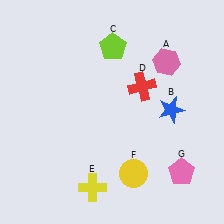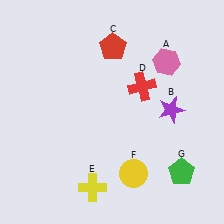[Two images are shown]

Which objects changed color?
B changed from blue to purple. C changed from lime to red. G changed from pink to green.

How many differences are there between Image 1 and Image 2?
There are 3 differences between the two images.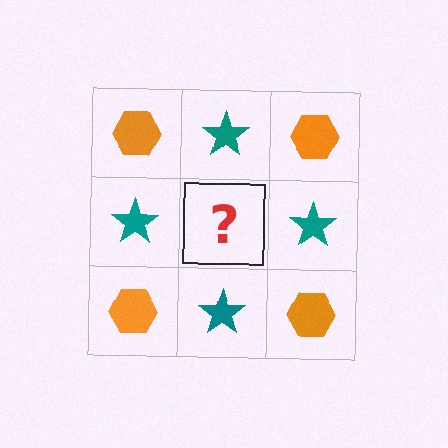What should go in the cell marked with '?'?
The missing cell should contain an orange hexagon.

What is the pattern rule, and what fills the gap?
The rule is that it alternates orange hexagon and teal star in a checkerboard pattern. The gap should be filled with an orange hexagon.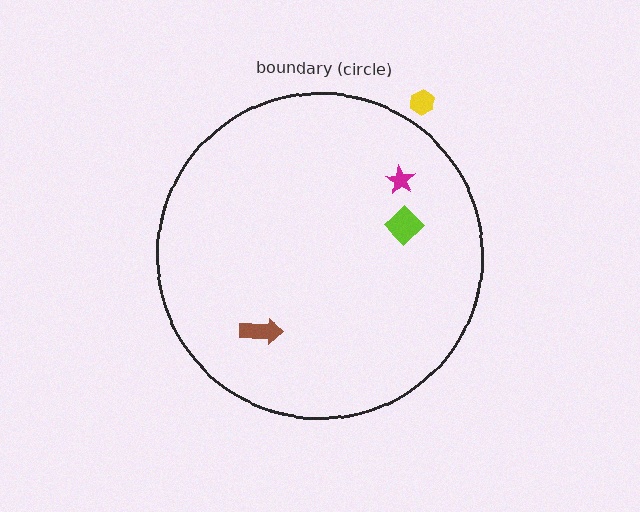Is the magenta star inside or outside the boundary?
Inside.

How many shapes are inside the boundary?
3 inside, 1 outside.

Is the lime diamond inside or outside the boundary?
Inside.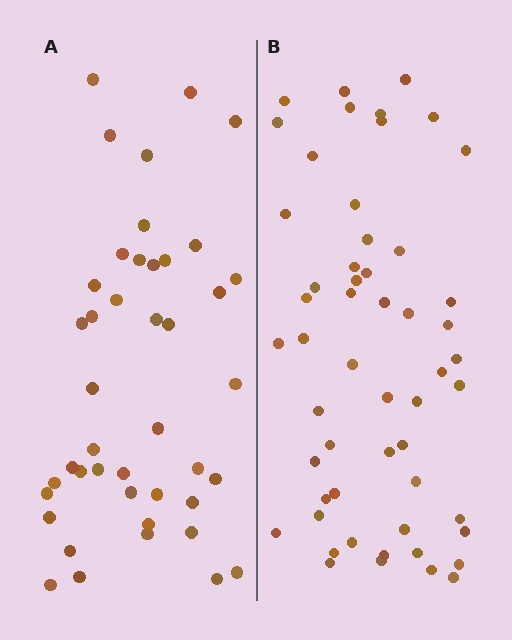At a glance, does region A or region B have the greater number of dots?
Region B (the right region) has more dots.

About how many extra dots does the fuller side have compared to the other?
Region B has roughly 12 or so more dots than region A.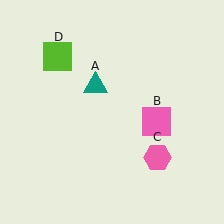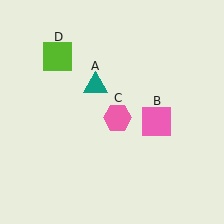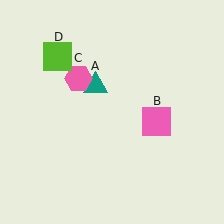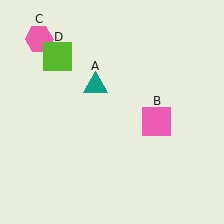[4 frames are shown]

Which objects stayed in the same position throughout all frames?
Teal triangle (object A) and pink square (object B) and lime square (object D) remained stationary.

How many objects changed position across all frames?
1 object changed position: pink hexagon (object C).